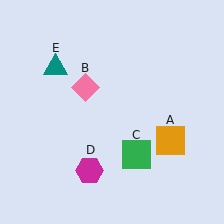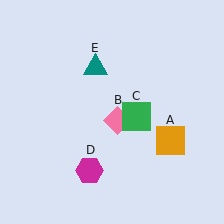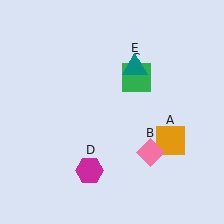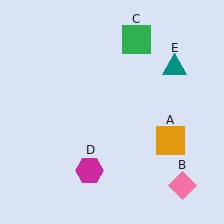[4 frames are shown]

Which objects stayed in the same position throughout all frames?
Orange square (object A) and magenta hexagon (object D) remained stationary.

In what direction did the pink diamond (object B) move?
The pink diamond (object B) moved down and to the right.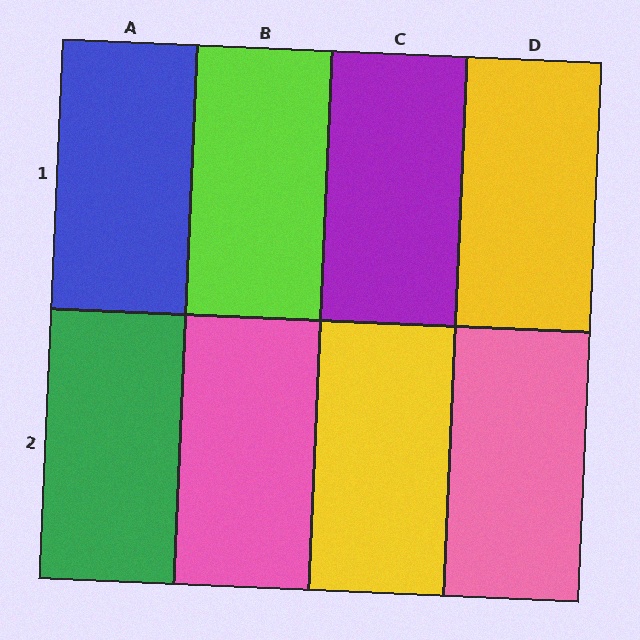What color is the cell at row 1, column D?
Yellow.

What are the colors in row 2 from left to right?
Green, pink, yellow, pink.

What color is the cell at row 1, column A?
Blue.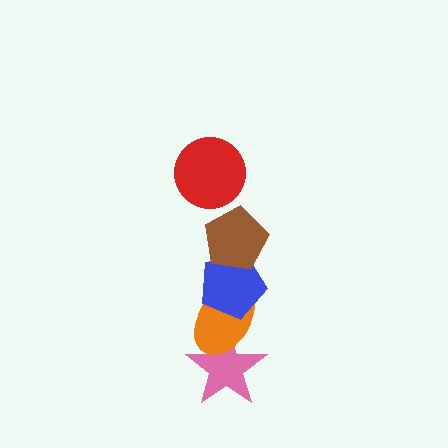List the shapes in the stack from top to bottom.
From top to bottom: the red circle, the brown pentagon, the blue pentagon, the orange ellipse, the pink star.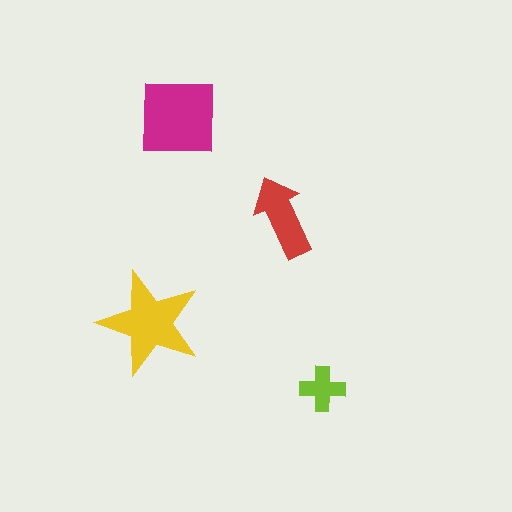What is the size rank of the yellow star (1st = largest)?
2nd.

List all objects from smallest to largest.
The lime cross, the red arrow, the yellow star, the magenta square.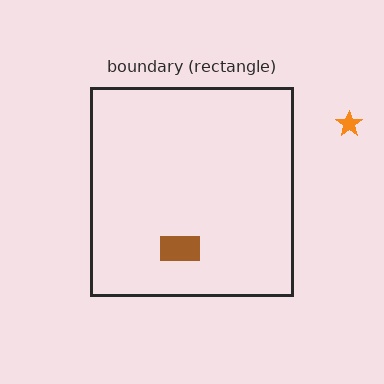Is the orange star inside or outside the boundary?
Outside.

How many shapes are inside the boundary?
1 inside, 1 outside.